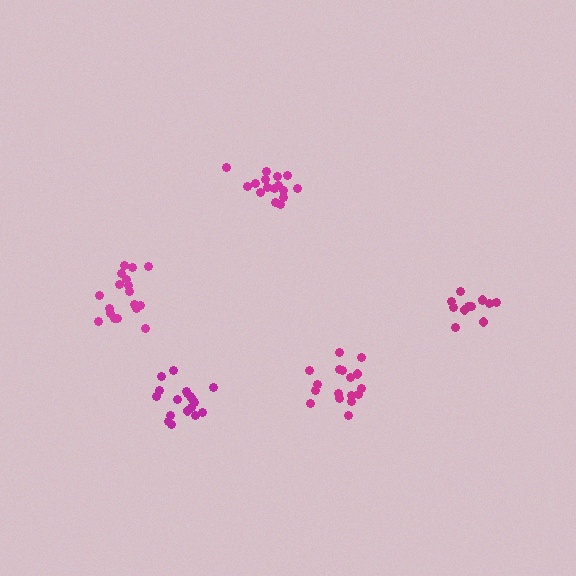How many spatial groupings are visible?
There are 5 spatial groupings.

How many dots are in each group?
Group 1: 16 dots, Group 2: 17 dots, Group 3: 12 dots, Group 4: 18 dots, Group 5: 18 dots (81 total).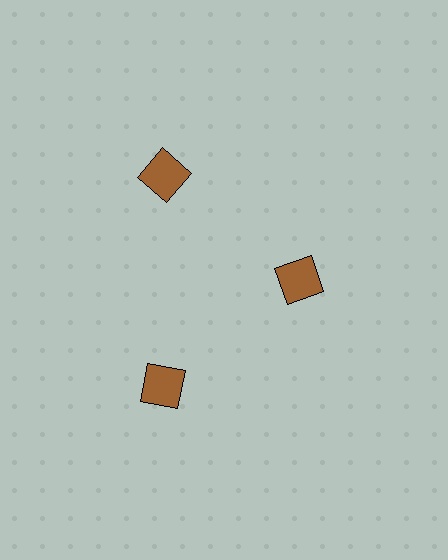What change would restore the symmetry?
The symmetry would be restored by moving it outward, back onto the ring so that all 3 squares sit at equal angles and equal distance from the center.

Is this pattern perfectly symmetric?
No. The 3 brown squares are arranged in a ring, but one element near the 3 o'clock position is pulled inward toward the center, breaking the 3-fold rotational symmetry.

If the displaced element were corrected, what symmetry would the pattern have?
It would have 3-fold rotational symmetry — the pattern would map onto itself every 120 degrees.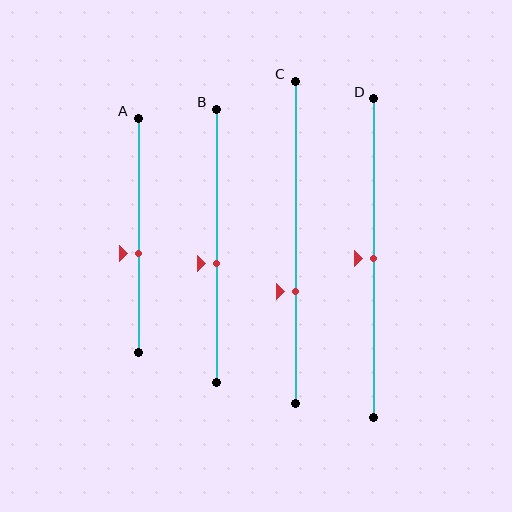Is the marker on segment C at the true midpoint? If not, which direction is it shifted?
No, the marker on segment C is shifted downward by about 15% of the segment length.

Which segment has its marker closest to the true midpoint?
Segment D has its marker closest to the true midpoint.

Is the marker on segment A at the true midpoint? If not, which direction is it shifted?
No, the marker on segment A is shifted downward by about 8% of the segment length.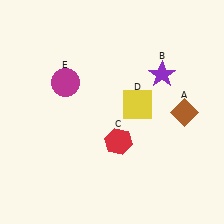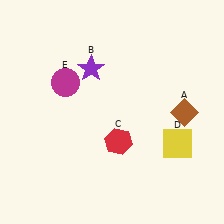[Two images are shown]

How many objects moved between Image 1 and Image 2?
2 objects moved between the two images.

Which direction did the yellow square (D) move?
The yellow square (D) moved right.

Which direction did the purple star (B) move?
The purple star (B) moved left.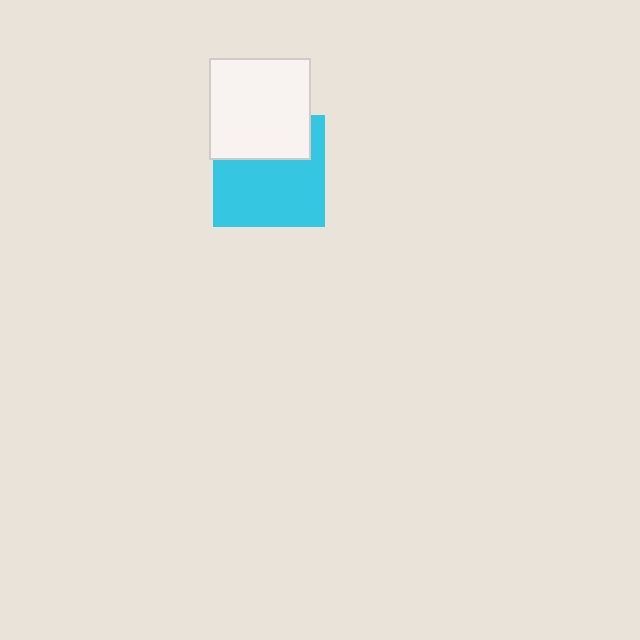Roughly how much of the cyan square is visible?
Most of it is visible (roughly 66%).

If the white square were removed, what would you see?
You would see the complete cyan square.